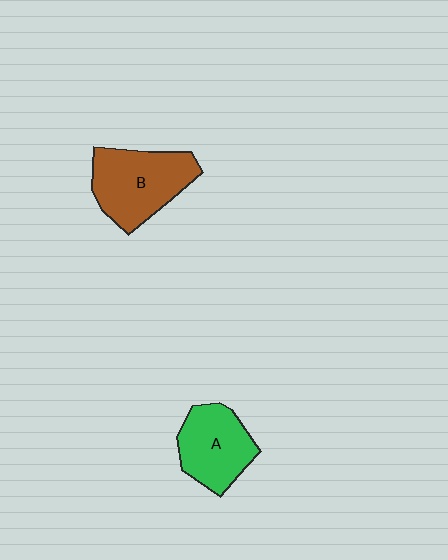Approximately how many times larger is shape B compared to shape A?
Approximately 1.2 times.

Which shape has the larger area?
Shape B (brown).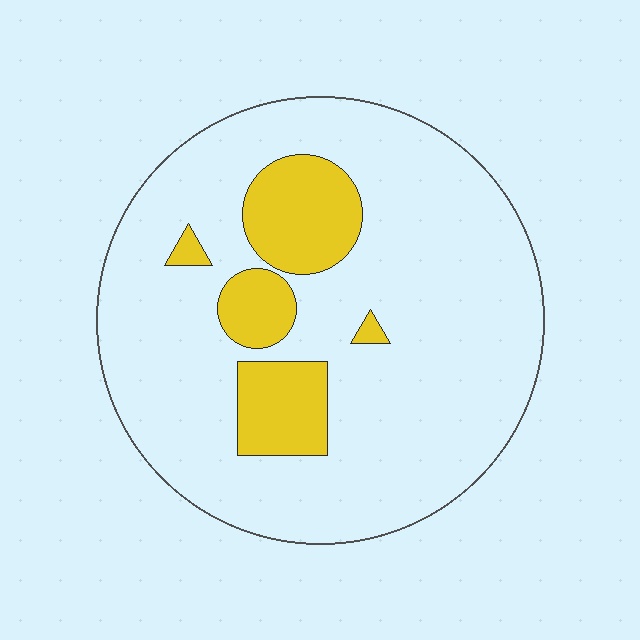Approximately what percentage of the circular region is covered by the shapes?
Approximately 15%.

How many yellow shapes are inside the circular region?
5.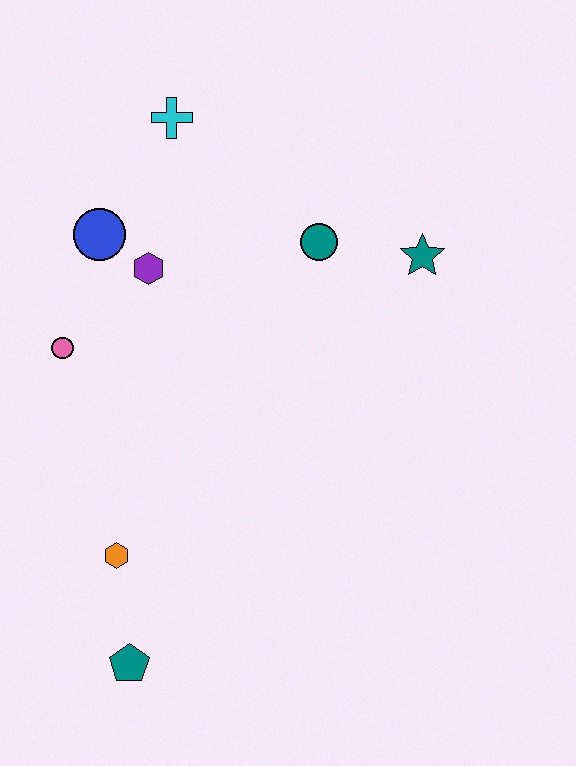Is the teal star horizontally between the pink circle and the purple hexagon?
No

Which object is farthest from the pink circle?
The teal star is farthest from the pink circle.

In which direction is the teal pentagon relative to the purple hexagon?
The teal pentagon is below the purple hexagon.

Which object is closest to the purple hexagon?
The blue circle is closest to the purple hexagon.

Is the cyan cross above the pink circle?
Yes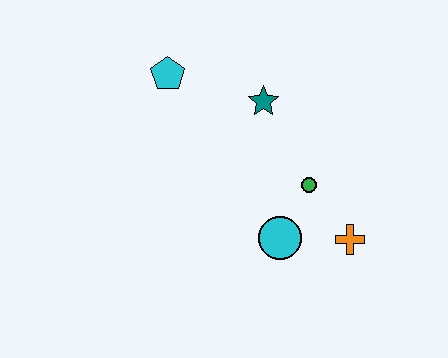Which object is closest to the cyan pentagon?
The teal star is closest to the cyan pentagon.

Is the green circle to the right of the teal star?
Yes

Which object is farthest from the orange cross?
The cyan pentagon is farthest from the orange cross.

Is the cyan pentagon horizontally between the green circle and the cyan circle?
No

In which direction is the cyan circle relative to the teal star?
The cyan circle is below the teal star.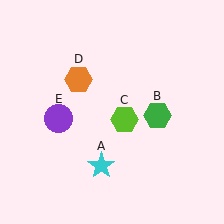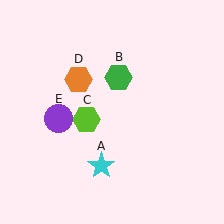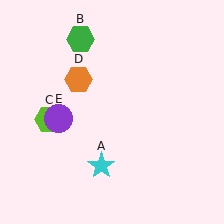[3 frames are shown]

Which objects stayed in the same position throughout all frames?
Cyan star (object A) and orange hexagon (object D) and purple circle (object E) remained stationary.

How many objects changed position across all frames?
2 objects changed position: green hexagon (object B), lime hexagon (object C).